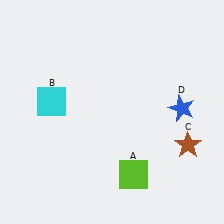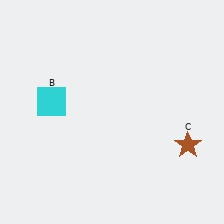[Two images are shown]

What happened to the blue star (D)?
The blue star (D) was removed in Image 2. It was in the top-right area of Image 1.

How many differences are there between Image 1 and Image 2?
There are 2 differences between the two images.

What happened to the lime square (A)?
The lime square (A) was removed in Image 2. It was in the bottom-right area of Image 1.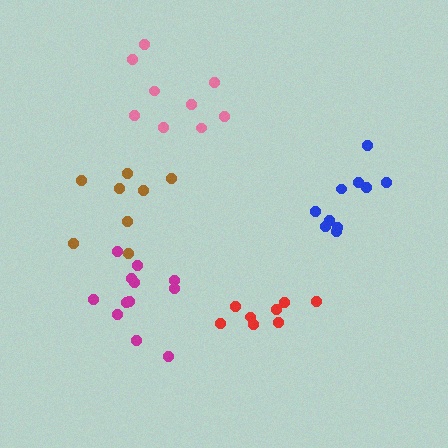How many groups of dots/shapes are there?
There are 5 groups.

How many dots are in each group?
Group 1: 8 dots, Group 2: 10 dots, Group 3: 8 dots, Group 4: 9 dots, Group 5: 12 dots (47 total).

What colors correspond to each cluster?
The clusters are colored: red, blue, brown, pink, magenta.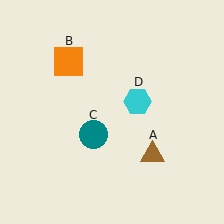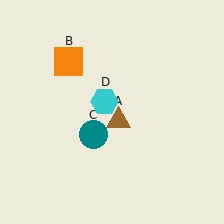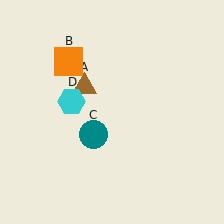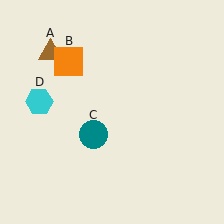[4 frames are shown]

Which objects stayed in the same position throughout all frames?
Orange square (object B) and teal circle (object C) remained stationary.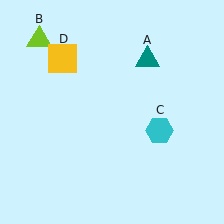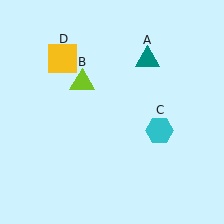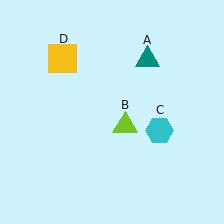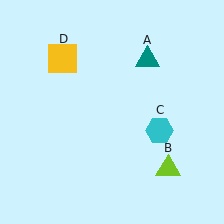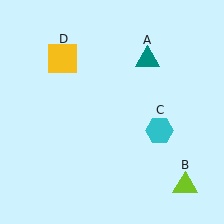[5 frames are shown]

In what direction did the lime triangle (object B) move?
The lime triangle (object B) moved down and to the right.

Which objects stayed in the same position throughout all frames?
Teal triangle (object A) and cyan hexagon (object C) and yellow square (object D) remained stationary.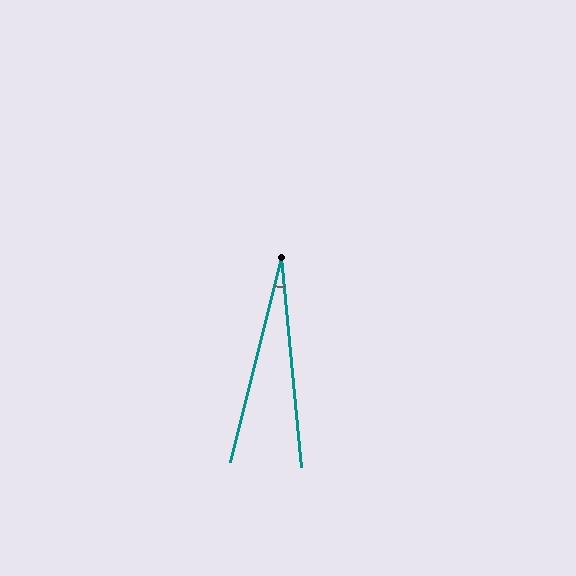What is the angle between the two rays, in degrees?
Approximately 19 degrees.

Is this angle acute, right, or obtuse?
It is acute.